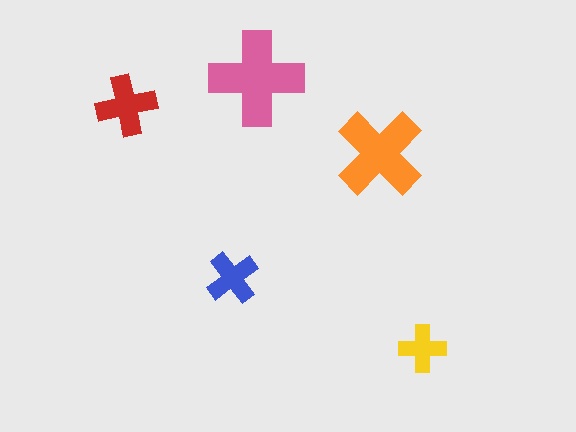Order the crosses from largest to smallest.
the pink one, the orange one, the red one, the blue one, the yellow one.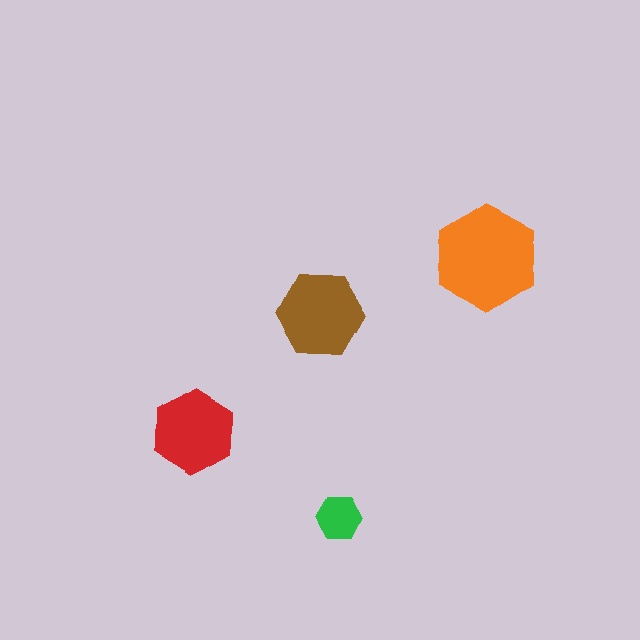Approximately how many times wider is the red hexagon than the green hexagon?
About 2 times wider.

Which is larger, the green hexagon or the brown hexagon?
The brown one.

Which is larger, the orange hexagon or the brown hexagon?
The orange one.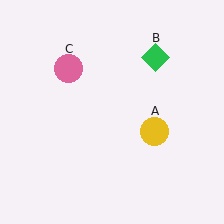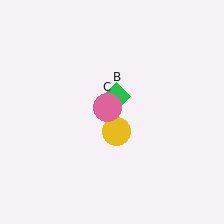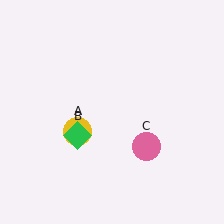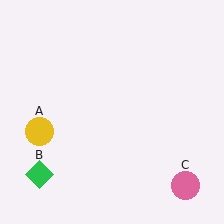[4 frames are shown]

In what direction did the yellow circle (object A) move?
The yellow circle (object A) moved left.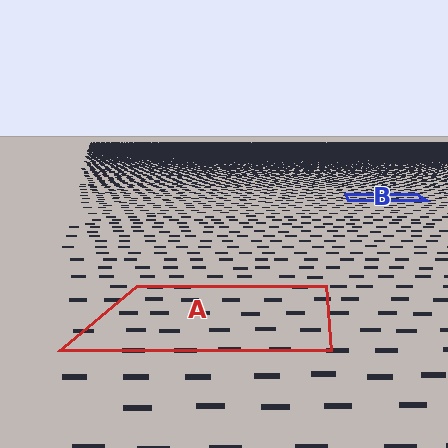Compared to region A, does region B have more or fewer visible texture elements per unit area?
Region B has more texture elements per unit area — they are packed more densely because it is farther away.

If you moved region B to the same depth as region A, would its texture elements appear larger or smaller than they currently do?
They would appear larger. At a closer depth, the same texture elements are projected at a bigger on-screen size.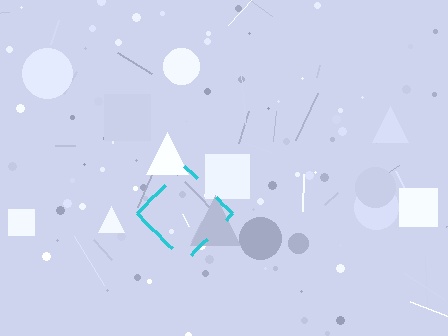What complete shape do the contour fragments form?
The contour fragments form a diamond.